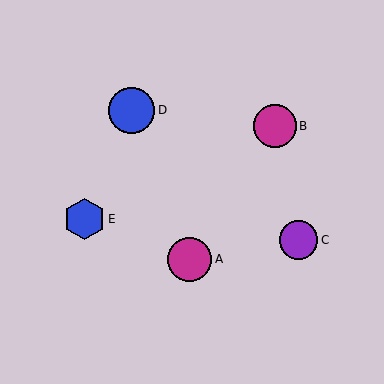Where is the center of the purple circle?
The center of the purple circle is at (299, 240).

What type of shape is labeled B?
Shape B is a magenta circle.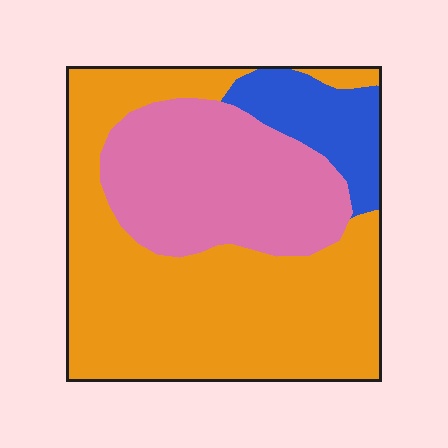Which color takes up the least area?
Blue, at roughly 10%.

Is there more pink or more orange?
Orange.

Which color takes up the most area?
Orange, at roughly 60%.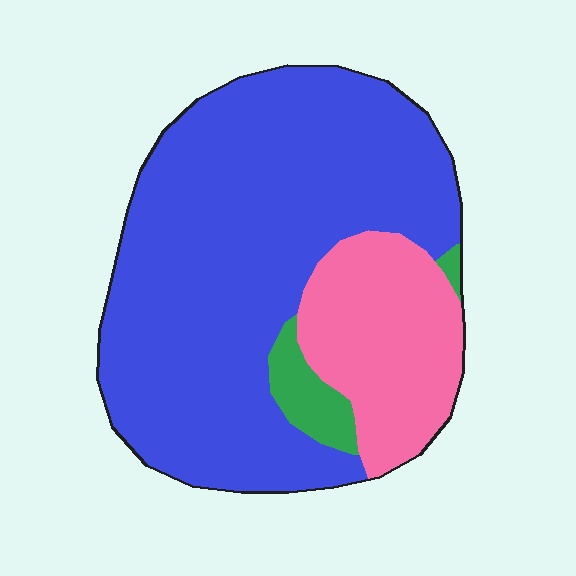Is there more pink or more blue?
Blue.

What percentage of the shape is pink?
Pink covers about 20% of the shape.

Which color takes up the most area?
Blue, at roughly 75%.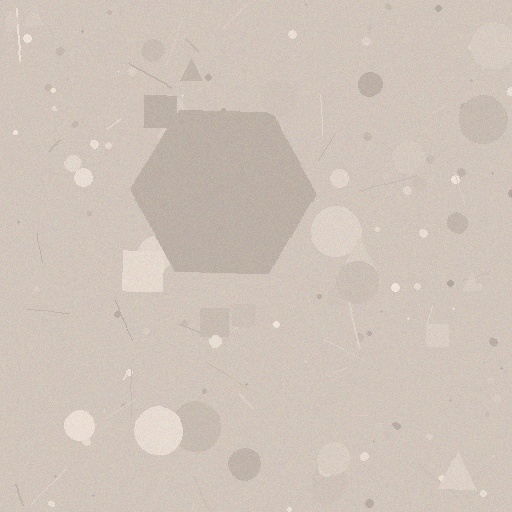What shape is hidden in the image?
A hexagon is hidden in the image.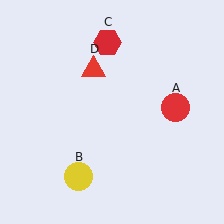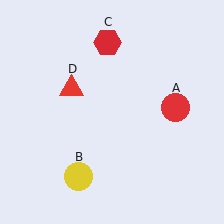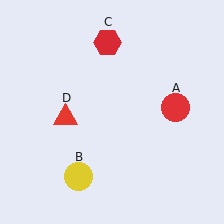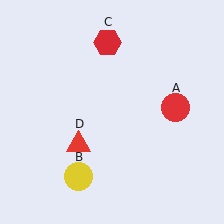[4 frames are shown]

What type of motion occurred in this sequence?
The red triangle (object D) rotated counterclockwise around the center of the scene.